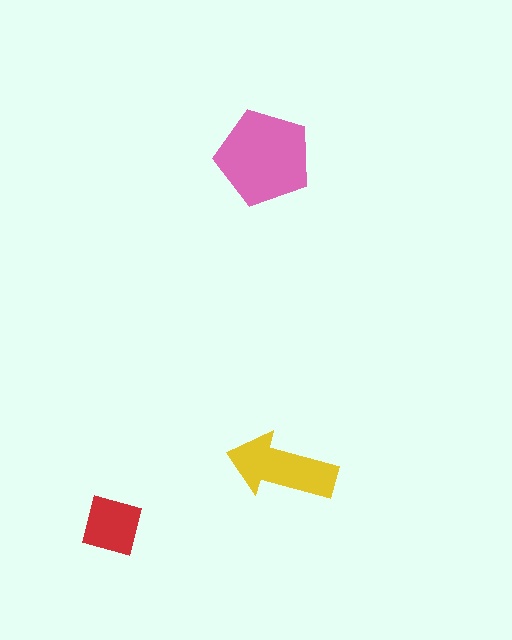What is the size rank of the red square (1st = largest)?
3rd.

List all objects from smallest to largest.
The red square, the yellow arrow, the pink pentagon.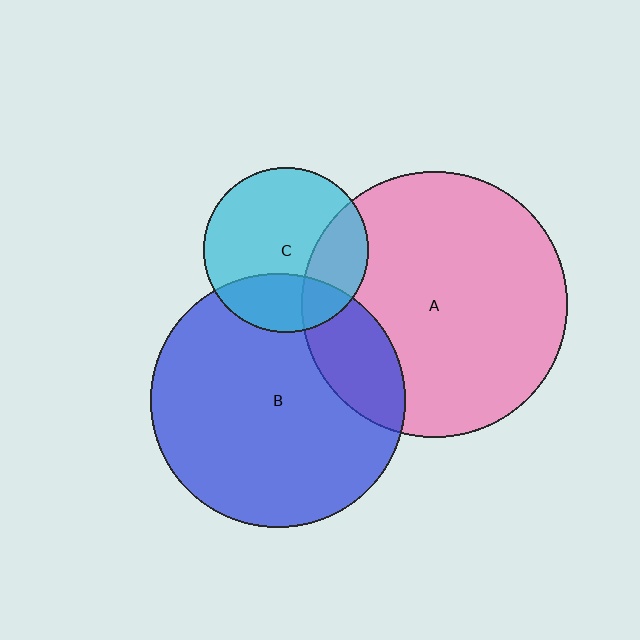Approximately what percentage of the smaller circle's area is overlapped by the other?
Approximately 25%.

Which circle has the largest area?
Circle A (pink).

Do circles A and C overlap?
Yes.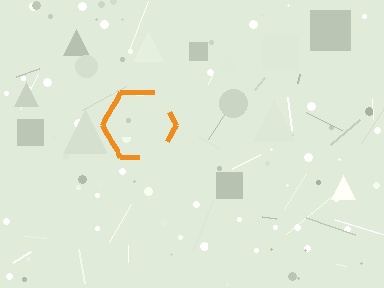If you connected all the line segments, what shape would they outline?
They would outline a hexagon.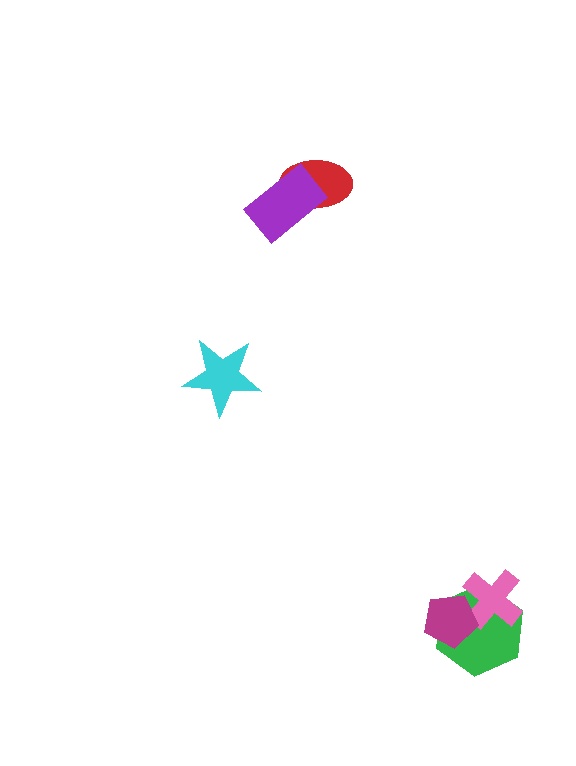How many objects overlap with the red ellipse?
1 object overlaps with the red ellipse.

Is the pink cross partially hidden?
Yes, it is partially covered by another shape.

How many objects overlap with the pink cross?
2 objects overlap with the pink cross.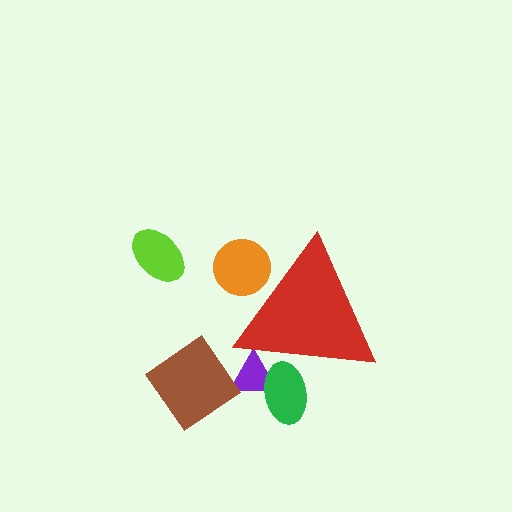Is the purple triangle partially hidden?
Yes, the purple triangle is partially hidden behind the red triangle.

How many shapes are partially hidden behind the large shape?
3 shapes are partially hidden.